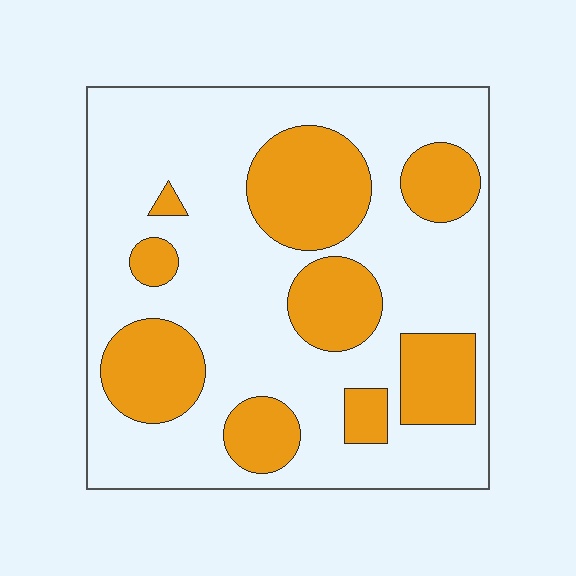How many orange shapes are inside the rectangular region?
9.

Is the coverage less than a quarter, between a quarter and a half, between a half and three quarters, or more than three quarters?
Between a quarter and a half.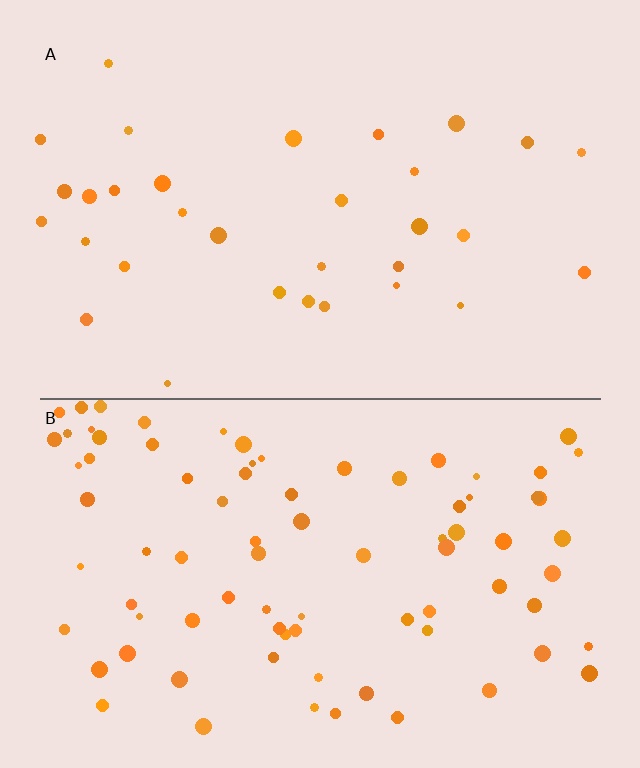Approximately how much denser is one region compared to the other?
Approximately 2.6× — region B over region A.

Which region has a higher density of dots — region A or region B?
B (the bottom).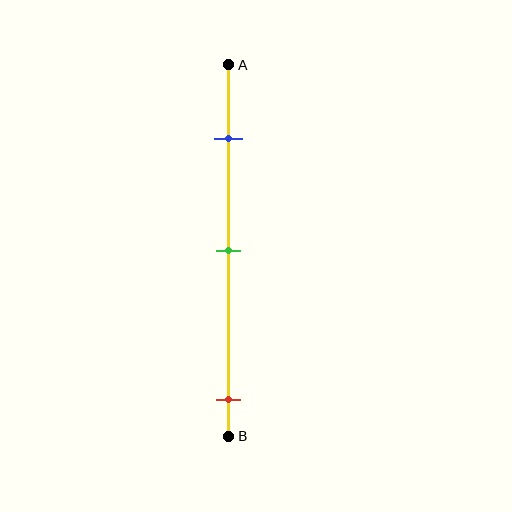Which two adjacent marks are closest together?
The blue and green marks are the closest adjacent pair.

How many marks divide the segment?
There are 3 marks dividing the segment.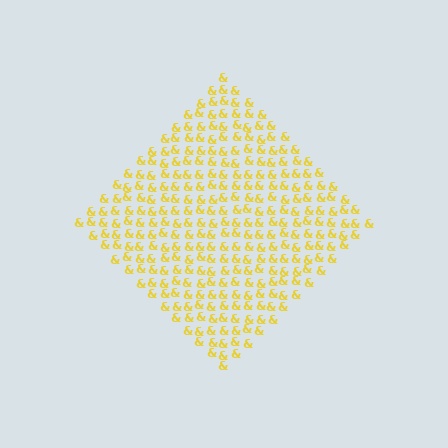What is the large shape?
The large shape is a diamond.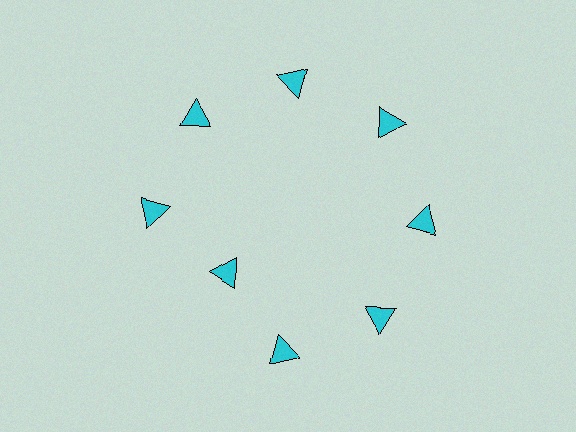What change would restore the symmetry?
The symmetry would be restored by moving it outward, back onto the ring so that all 8 triangles sit at equal angles and equal distance from the center.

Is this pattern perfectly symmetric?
No. The 8 cyan triangles are arranged in a ring, but one element near the 8 o'clock position is pulled inward toward the center, breaking the 8-fold rotational symmetry.